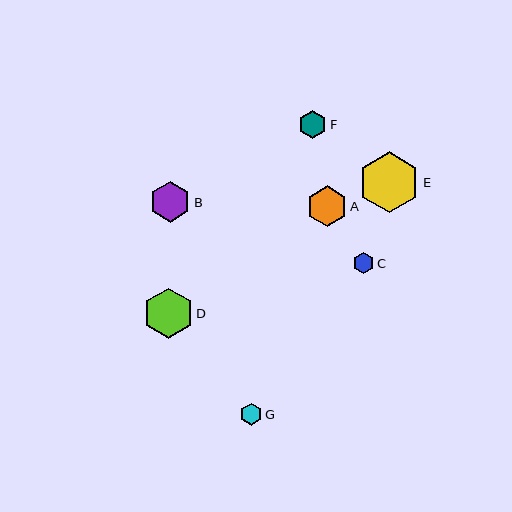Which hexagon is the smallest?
Hexagon C is the smallest with a size of approximately 21 pixels.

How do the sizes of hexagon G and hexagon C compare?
Hexagon G and hexagon C are approximately the same size.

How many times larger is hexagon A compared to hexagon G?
Hexagon A is approximately 1.8 times the size of hexagon G.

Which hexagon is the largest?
Hexagon E is the largest with a size of approximately 61 pixels.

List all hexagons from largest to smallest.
From largest to smallest: E, D, B, A, F, G, C.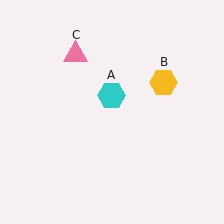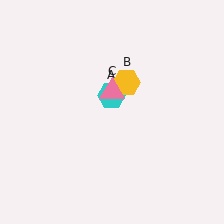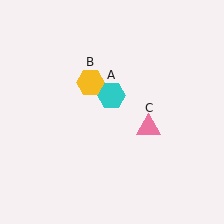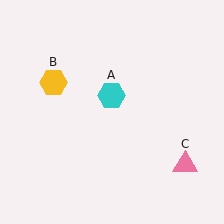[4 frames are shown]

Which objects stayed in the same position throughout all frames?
Cyan hexagon (object A) remained stationary.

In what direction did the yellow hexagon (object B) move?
The yellow hexagon (object B) moved left.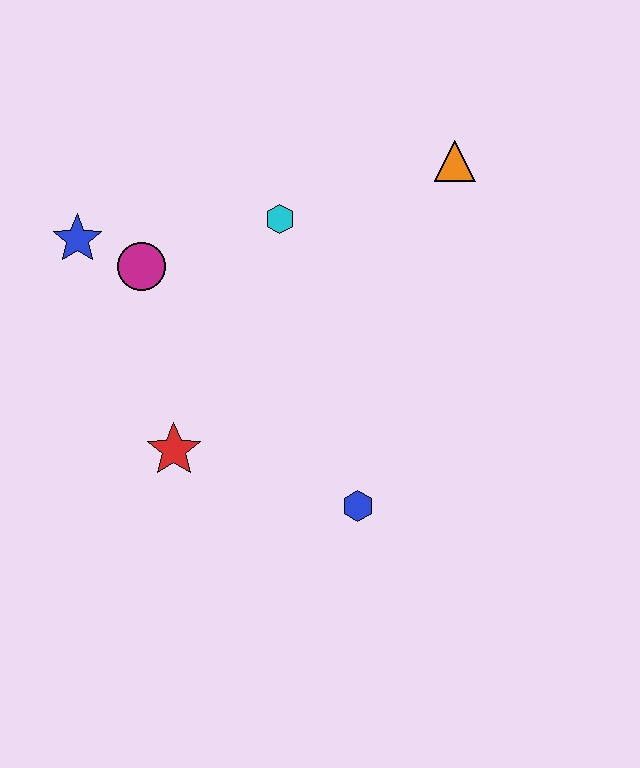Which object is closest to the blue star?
The magenta circle is closest to the blue star.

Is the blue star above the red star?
Yes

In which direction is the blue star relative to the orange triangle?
The blue star is to the left of the orange triangle.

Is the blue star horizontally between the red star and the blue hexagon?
No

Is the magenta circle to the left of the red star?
Yes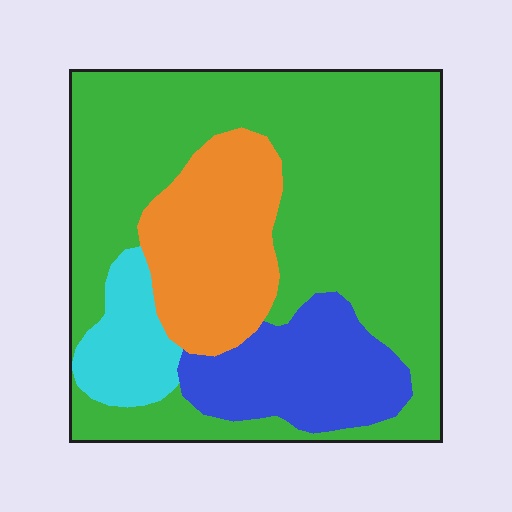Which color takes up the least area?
Cyan, at roughly 10%.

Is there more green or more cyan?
Green.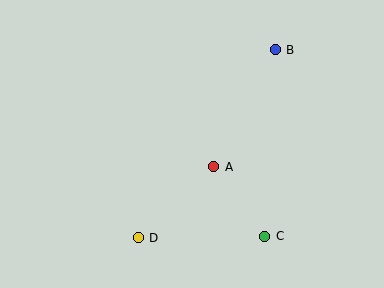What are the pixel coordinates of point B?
Point B is at (275, 50).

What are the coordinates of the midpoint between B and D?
The midpoint between B and D is at (207, 144).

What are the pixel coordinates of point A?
Point A is at (214, 167).